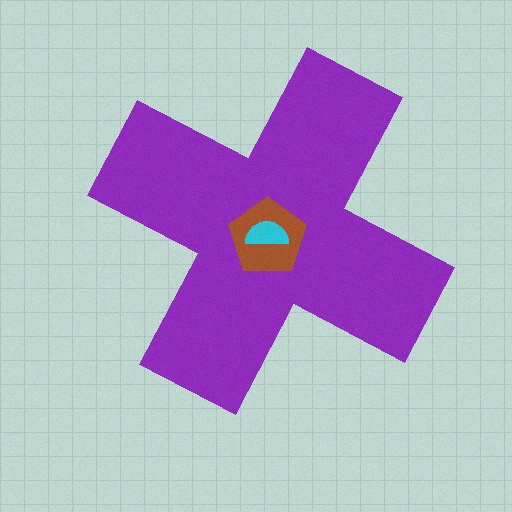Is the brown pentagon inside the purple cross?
Yes.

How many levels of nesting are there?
3.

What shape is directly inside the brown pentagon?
The cyan semicircle.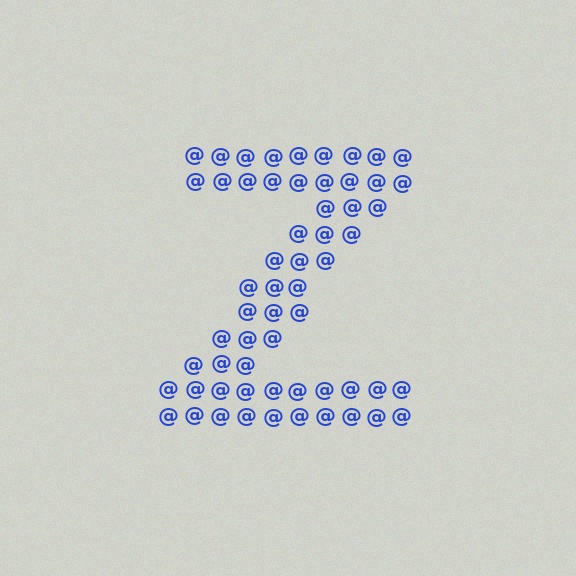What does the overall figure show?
The overall figure shows the letter Z.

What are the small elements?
The small elements are at signs.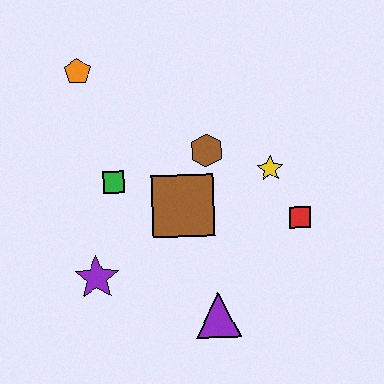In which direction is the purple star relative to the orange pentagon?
The purple star is below the orange pentagon.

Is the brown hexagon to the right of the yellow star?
No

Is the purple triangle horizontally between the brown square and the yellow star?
Yes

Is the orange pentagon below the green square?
No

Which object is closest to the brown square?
The brown hexagon is closest to the brown square.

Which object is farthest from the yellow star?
The orange pentagon is farthest from the yellow star.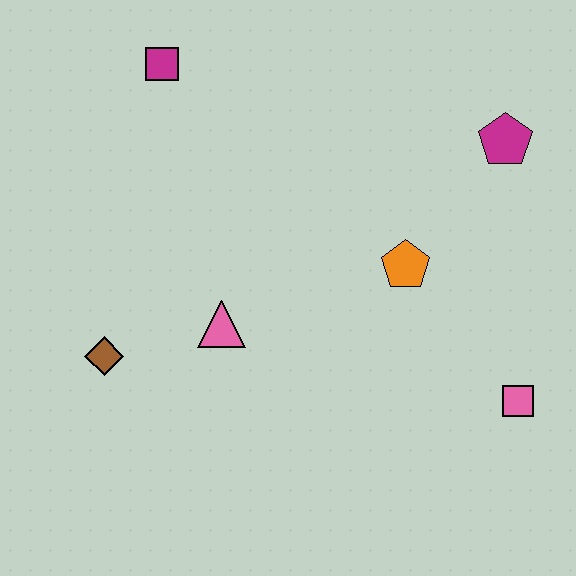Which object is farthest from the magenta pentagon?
The brown diamond is farthest from the magenta pentagon.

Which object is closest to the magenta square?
The pink triangle is closest to the magenta square.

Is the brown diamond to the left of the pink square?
Yes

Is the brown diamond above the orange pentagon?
No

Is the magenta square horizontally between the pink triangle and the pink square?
No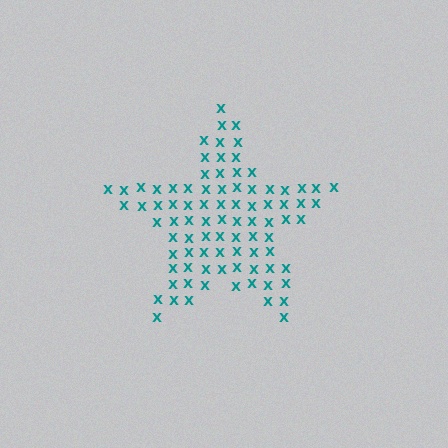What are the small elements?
The small elements are letter X's.